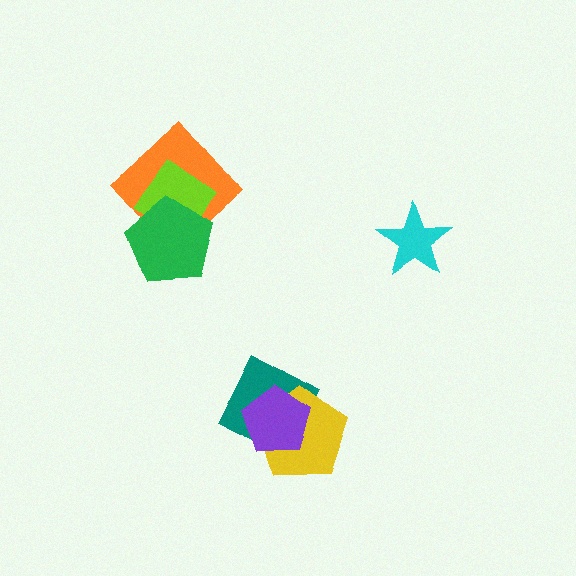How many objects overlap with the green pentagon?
2 objects overlap with the green pentagon.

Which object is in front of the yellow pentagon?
The purple pentagon is in front of the yellow pentagon.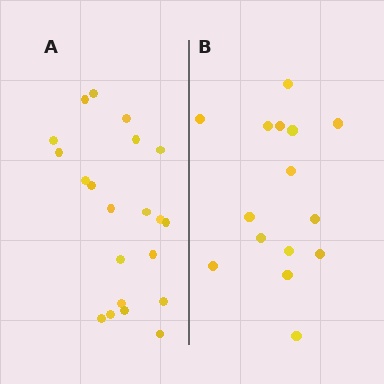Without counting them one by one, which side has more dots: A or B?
Region A (the left region) has more dots.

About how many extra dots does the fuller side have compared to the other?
Region A has about 6 more dots than region B.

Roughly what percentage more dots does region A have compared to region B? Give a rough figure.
About 40% more.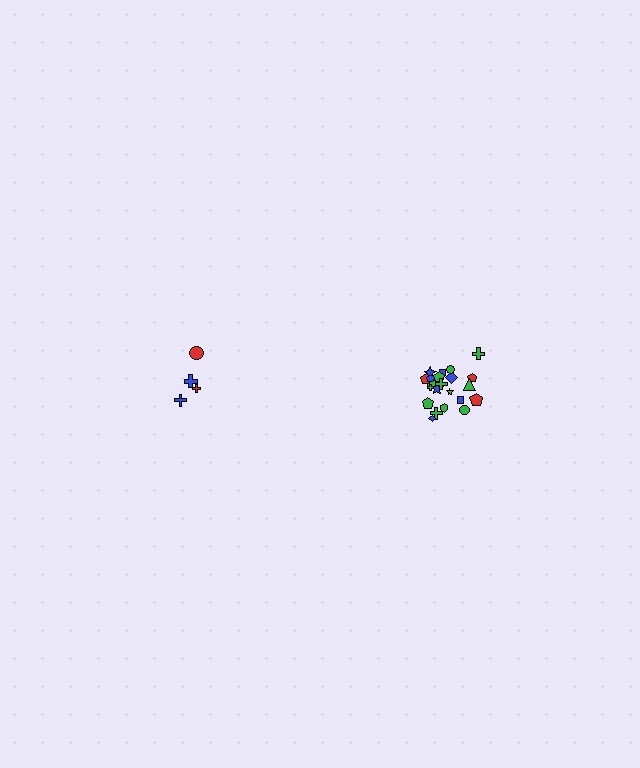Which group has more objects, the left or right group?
The right group.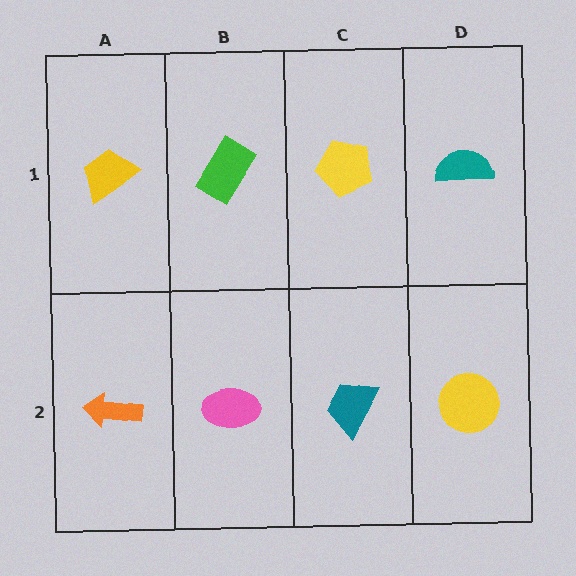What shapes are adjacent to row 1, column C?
A teal trapezoid (row 2, column C), a green rectangle (row 1, column B), a teal semicircle (row 1, column D).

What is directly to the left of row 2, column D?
A teal trapezoid.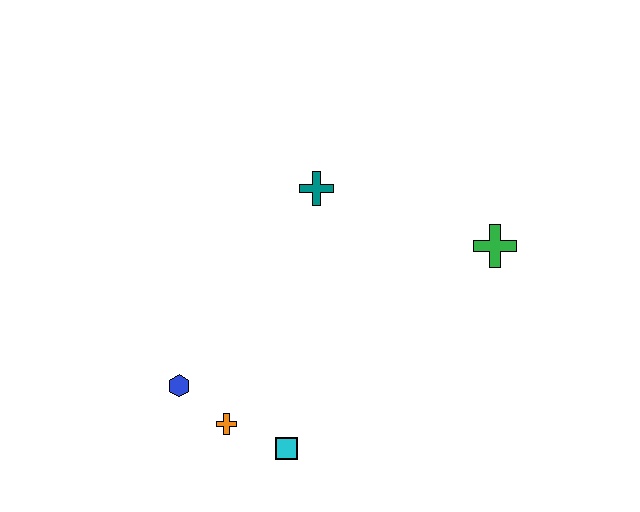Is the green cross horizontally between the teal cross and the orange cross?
No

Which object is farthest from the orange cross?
The green cross is farthest from the orange cross.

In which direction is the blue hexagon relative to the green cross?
The blue hexagon is to the left of the green cross.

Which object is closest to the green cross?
The teal cross is closest to the green cross.